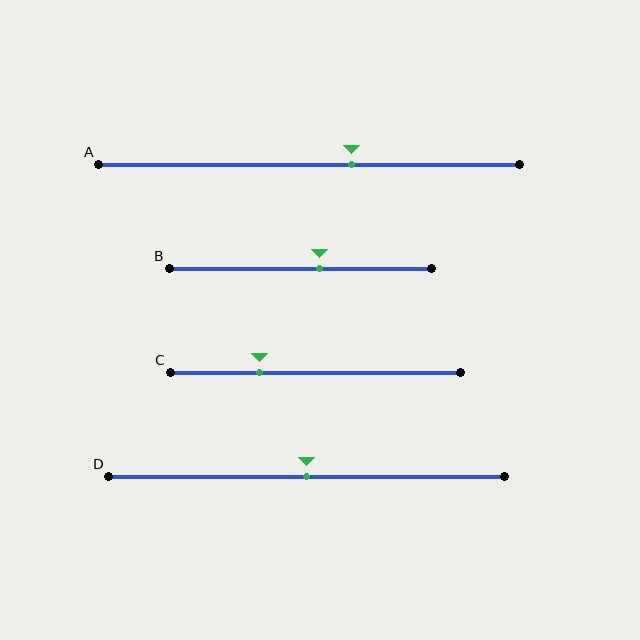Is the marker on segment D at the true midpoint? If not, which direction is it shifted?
Yes, the marker on segment D is at the true midpoint.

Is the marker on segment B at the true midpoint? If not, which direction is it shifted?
No, the marker on segment B is shifted to the right by about 7% of the segment length.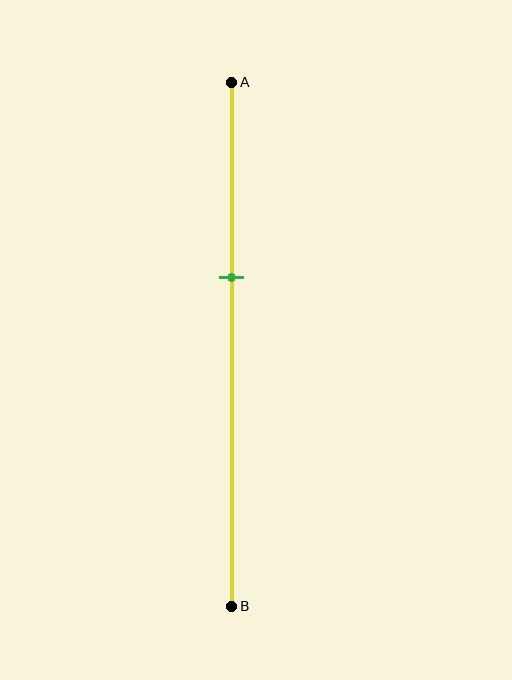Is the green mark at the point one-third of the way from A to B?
No, the mark is at about 35% from A, not at the 33% one-third point.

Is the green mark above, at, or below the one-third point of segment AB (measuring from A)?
The green mark is below the one-third point of segment AB.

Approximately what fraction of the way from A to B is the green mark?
The green mark is approximately 35% of the way from A to B.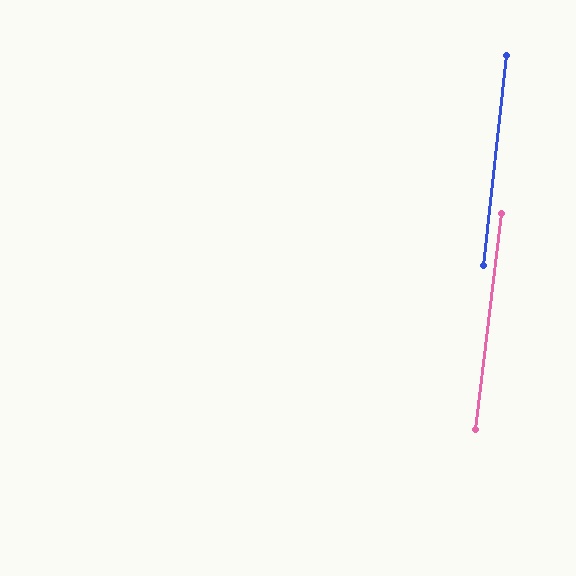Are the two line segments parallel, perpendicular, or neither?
Parallel — their directions differ by only 0.7°.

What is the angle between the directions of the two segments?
Approximately 1 degree.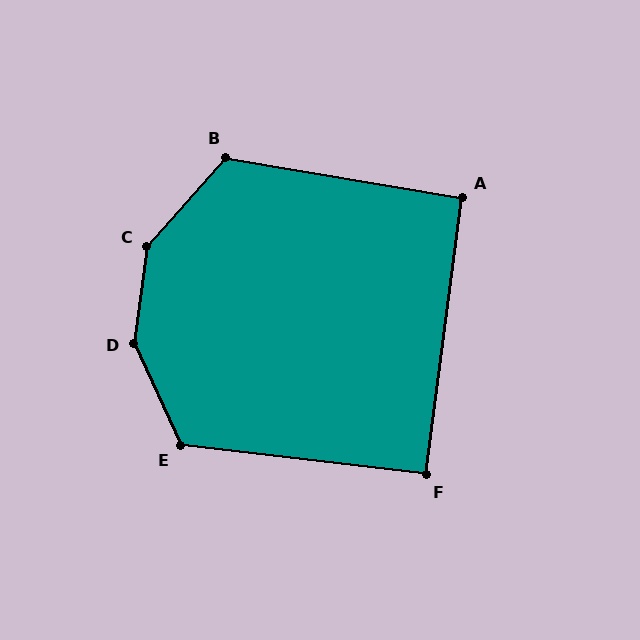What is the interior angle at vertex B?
Approximately 122 degrees (obtuse).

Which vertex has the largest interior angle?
D, at approximately 147 degrees.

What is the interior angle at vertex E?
Approximately 121 degrees (obtuse).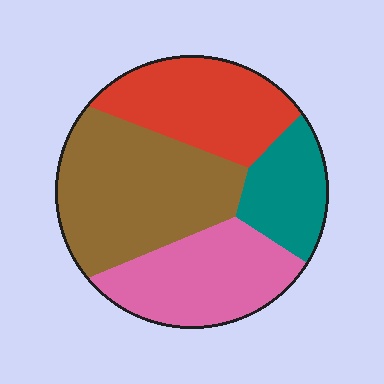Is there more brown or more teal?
Brown.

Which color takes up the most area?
Brown, at roughly 35%.